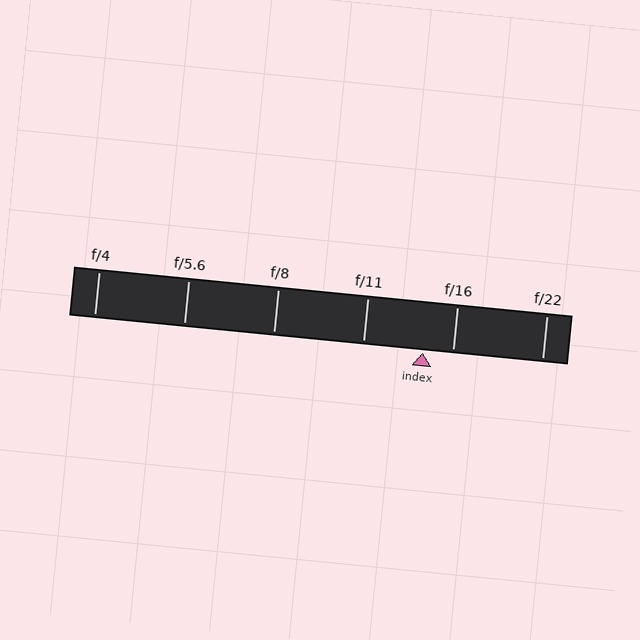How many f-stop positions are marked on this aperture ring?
There are 6 f-stop positions marked.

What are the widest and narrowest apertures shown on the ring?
The widest aperture shown is f/4 and the narrowest is f/22.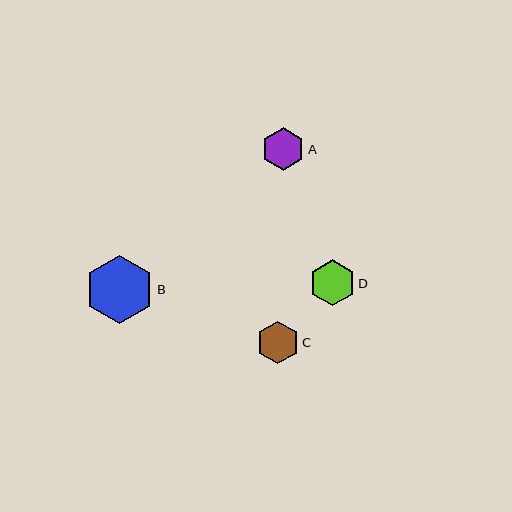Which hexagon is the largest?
Hexagon B is the largest with a size of approximately 69 pixels.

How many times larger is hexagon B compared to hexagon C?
Hexagon B is approximately 1.6 times the size of hexagon C.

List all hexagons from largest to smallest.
From largest to smallest: B, D, A, C.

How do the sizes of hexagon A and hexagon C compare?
Hexagon A and hexagon C are approximately the same size.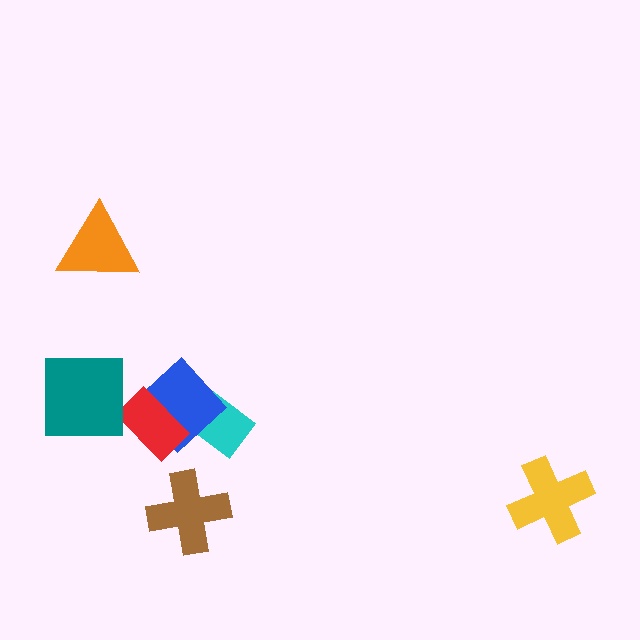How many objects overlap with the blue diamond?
2 objects overlap with the blue diamond.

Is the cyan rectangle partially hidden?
Yes, it is partially covered by another shape.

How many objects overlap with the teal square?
0 objects overlap with the teal square.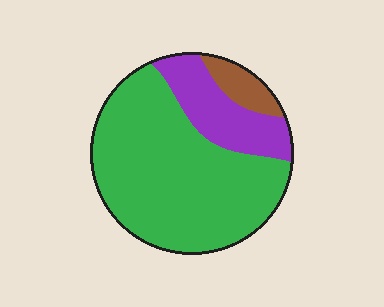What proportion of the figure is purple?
Purple takes up about one fifth (1/5) of the figure.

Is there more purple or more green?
Green.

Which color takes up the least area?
Brown, at roughly 10%.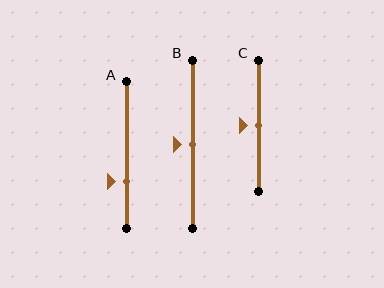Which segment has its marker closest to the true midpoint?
Segment B has its marker closest to the true midpoint.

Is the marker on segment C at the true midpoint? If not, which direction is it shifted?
Yes, the marker on segment C is at the true midpoint.